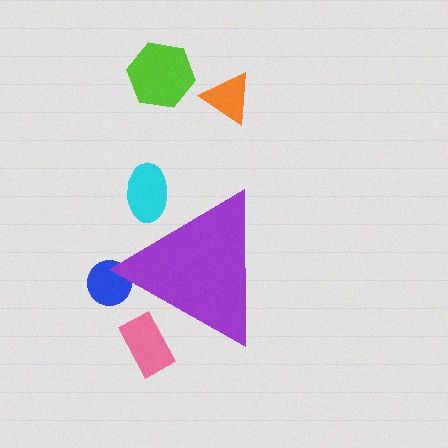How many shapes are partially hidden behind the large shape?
3 shapes are partially hidden.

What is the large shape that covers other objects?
A purple triangle.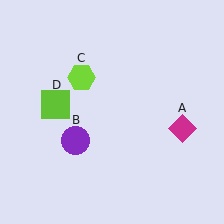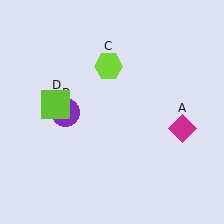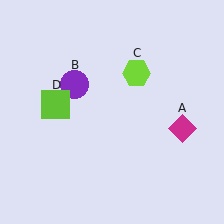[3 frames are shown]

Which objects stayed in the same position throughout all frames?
Magenta diamond (object A) and lime square (object D) remained stationary.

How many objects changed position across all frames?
2 objects changed position: purple circle (object B), lime hexagon (object C).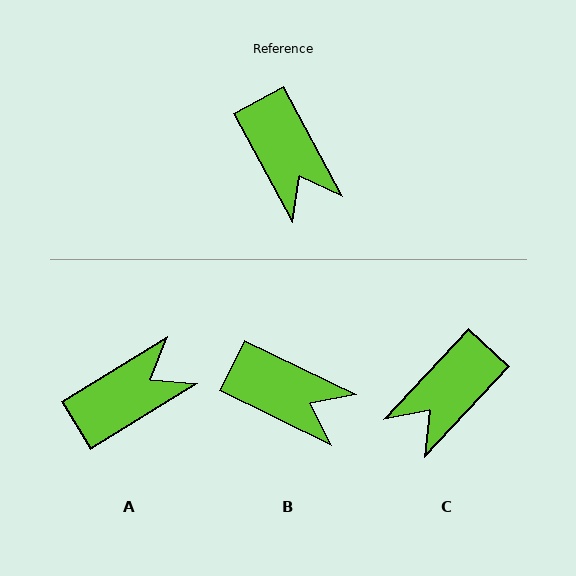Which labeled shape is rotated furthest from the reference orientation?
A, about 93 degrees away.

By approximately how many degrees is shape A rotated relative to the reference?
Approximately 93 degrees counter-clockwise.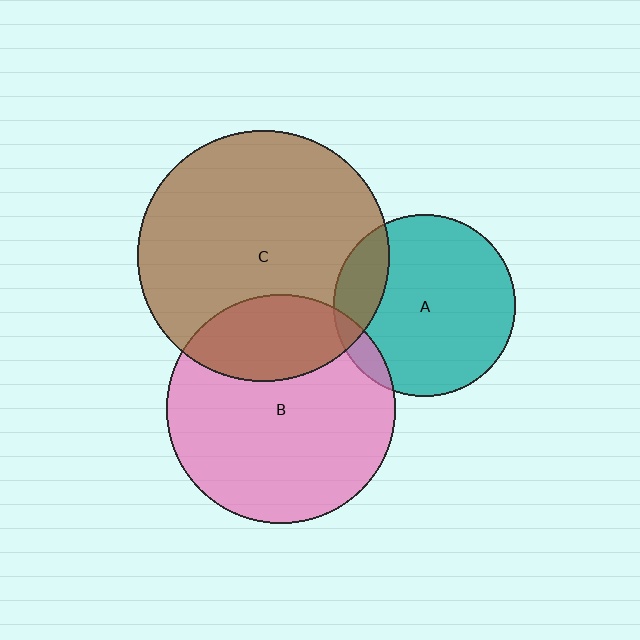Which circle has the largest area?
Circle C (brown).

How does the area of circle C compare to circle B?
Approximately 1.2 times.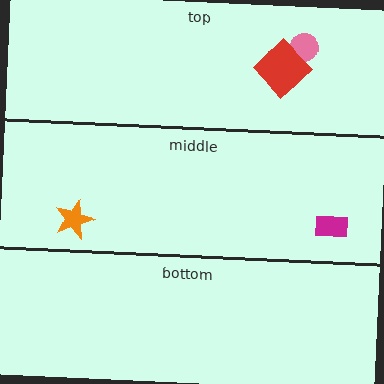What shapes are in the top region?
The pink circle, the red diamond.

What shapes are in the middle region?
The magenta rectangle, the orange star.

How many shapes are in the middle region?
2.